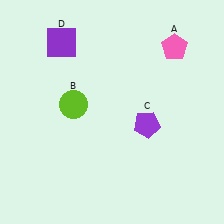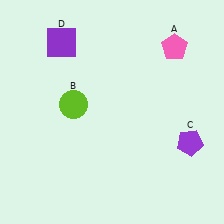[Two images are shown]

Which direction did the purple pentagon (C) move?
The purple pentagon (C) moved right.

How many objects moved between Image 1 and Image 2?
1 object moved between the two images.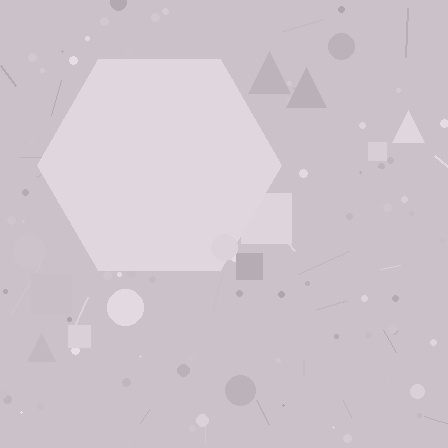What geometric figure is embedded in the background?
A hexagon is embedded in the background.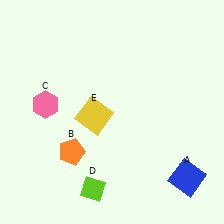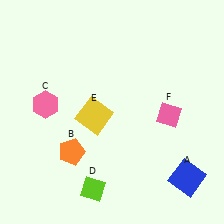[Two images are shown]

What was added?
A pink diamond (F) was added in Image 2.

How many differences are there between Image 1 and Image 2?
There is 1 difference between the two images.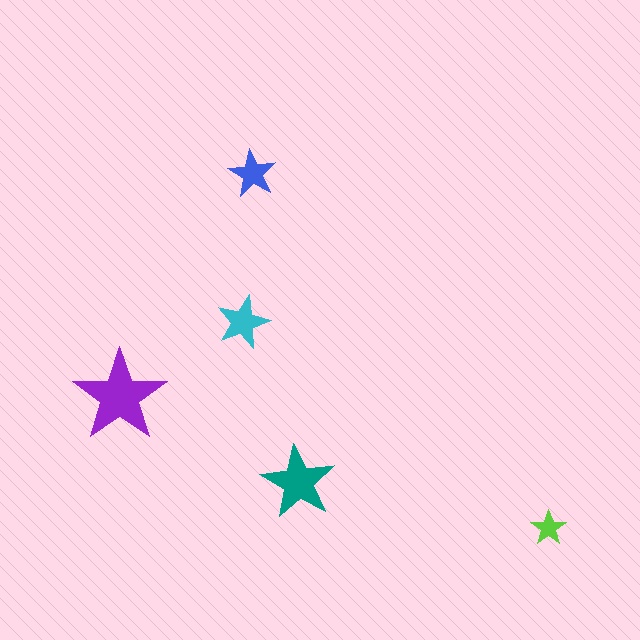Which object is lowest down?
The lime star is bottommost.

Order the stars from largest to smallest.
the purple one, the teal one, the cyan one, the blue one, the lime one.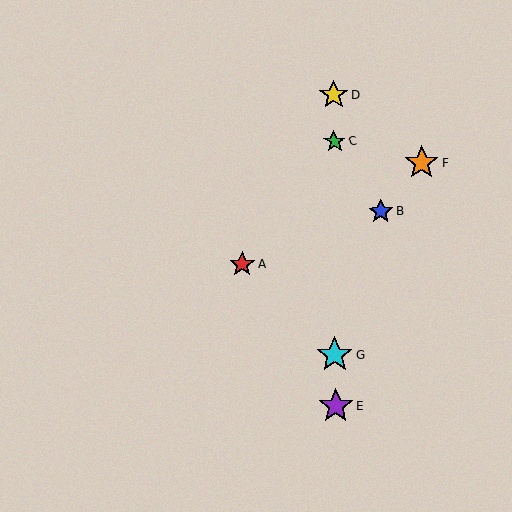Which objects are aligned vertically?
Objects C, D, E, G are aligned vertically.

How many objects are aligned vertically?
4 objects (C, D, E, G) are aligned vertically.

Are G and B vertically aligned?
No, G is at x≈335 and B is at x≈381.